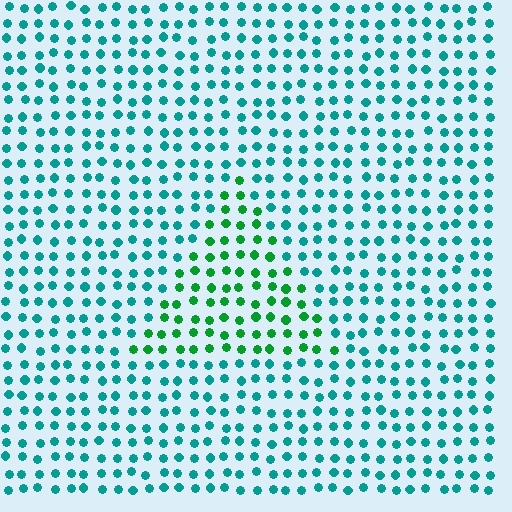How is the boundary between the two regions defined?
The boundary is defined purely by a slight shift in hue (about 41 degrees). Spacing, size, and orientation are identical on both sides.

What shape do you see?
I see a triangle.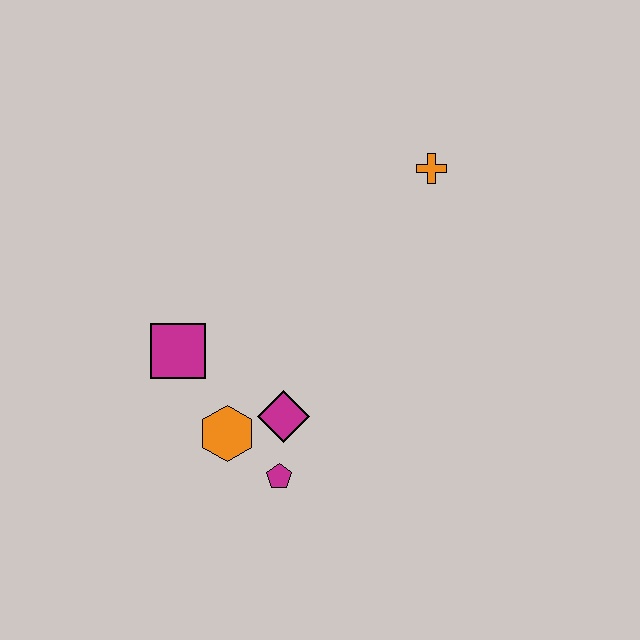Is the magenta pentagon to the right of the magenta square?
Yes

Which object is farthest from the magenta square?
The orange cross is farthest from the magenta square.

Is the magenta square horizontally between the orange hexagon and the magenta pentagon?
No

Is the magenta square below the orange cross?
Yes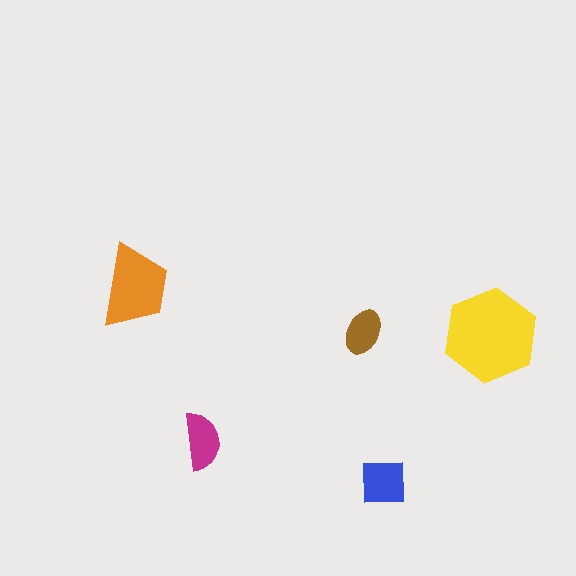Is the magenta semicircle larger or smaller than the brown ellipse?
Larger.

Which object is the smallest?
The brown ellipse.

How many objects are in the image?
There are 5 objects in the image.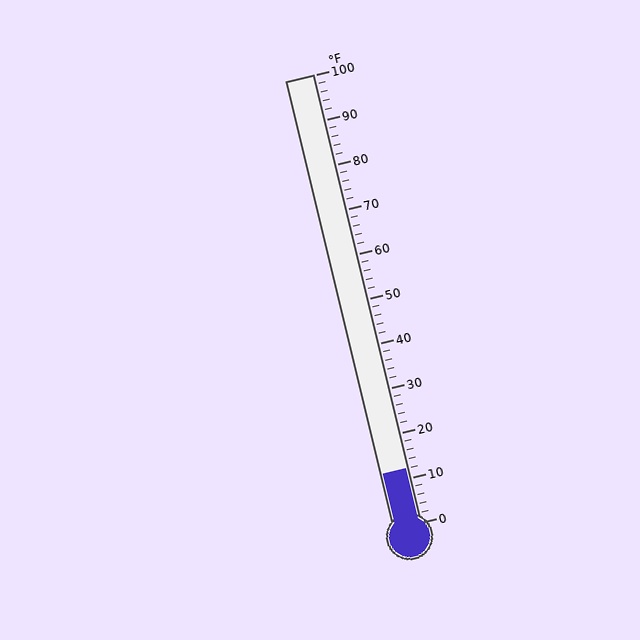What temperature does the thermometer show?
The thermometer shows approximately 12°F.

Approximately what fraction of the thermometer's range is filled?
The thermometer is filled to approximately 10% of its range.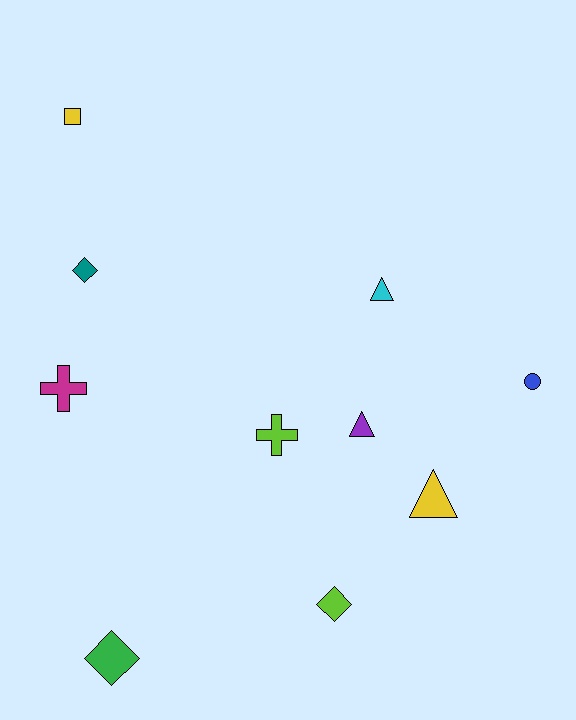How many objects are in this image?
There are 10 objects.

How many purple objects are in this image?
There is 1 purple object.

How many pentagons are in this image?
There are no pentagons.